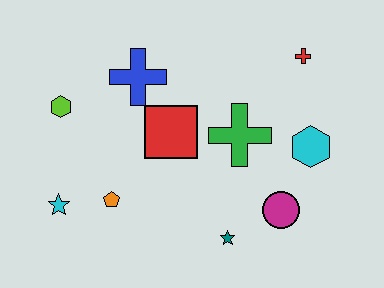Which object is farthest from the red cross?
The cyan star is farthest from the red cross.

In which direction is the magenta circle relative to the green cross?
The magenta circle is below the green cross.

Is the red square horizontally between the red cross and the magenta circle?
No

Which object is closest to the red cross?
The cyan hexagon is closest to the red cross.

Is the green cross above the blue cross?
No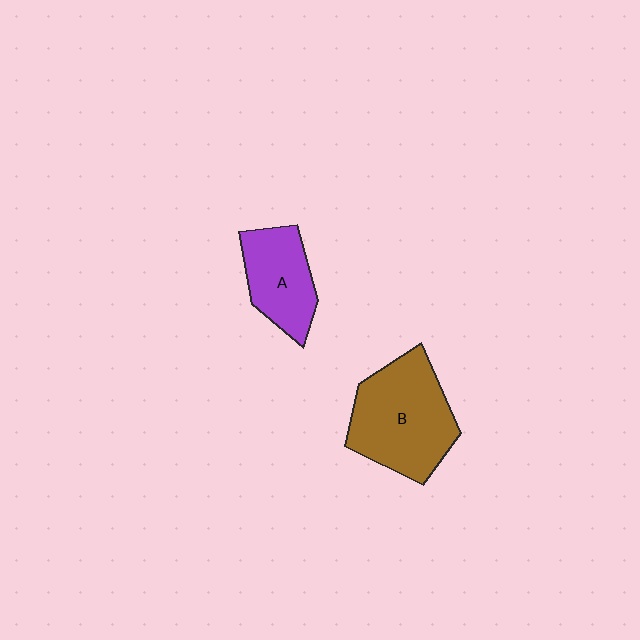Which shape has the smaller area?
Shape A (purple).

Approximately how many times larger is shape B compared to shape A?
Approximately 1.6 times.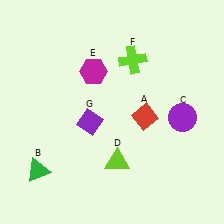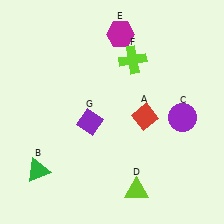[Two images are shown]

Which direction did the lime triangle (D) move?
The lime triangle (D) moved down.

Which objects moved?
The objects that moved are: the lime triangle (D), the magenta hexagon (E).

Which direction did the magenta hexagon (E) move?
The magenta hexagon (E) moved up.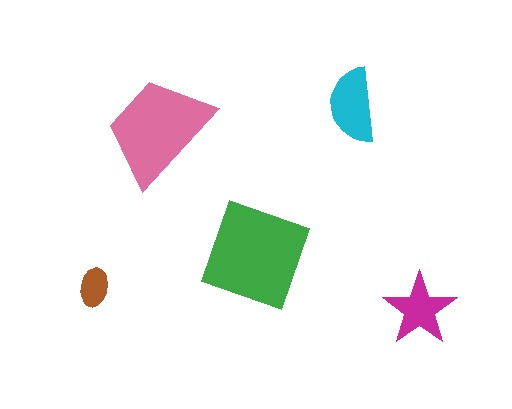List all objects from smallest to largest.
The brown ellipse, the magenta star, the cyan semicircle, the pink trapezoid, the green diamond.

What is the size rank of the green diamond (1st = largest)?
1st.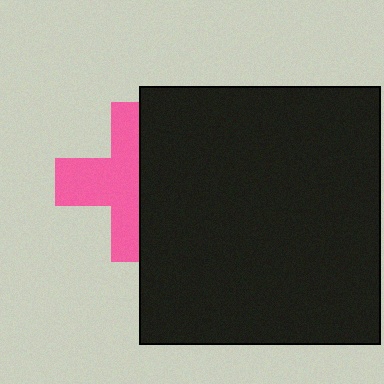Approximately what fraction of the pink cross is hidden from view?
Roughly 45% of the pink cross is hidden behind the black rectangle.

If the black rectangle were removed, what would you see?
You would see the complete pink cross.